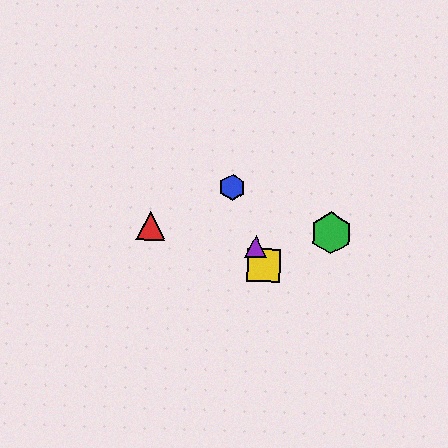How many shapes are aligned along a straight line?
3 shapes (the blue hexagon, the yellow square, the purple triangle) are aligned along a straight line.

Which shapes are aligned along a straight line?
The blue hexagon, the yellow square, the purple triangle are aligned along a straight line.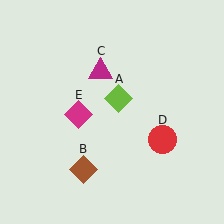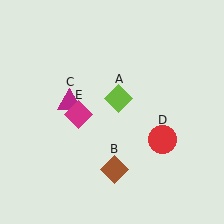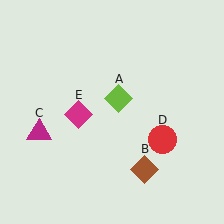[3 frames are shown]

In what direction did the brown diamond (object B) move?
The brown diamond (object B) moved right.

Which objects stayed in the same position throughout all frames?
Lime diamond (object A) and red circle (object D) and magenta diamond (object E) remained stationary.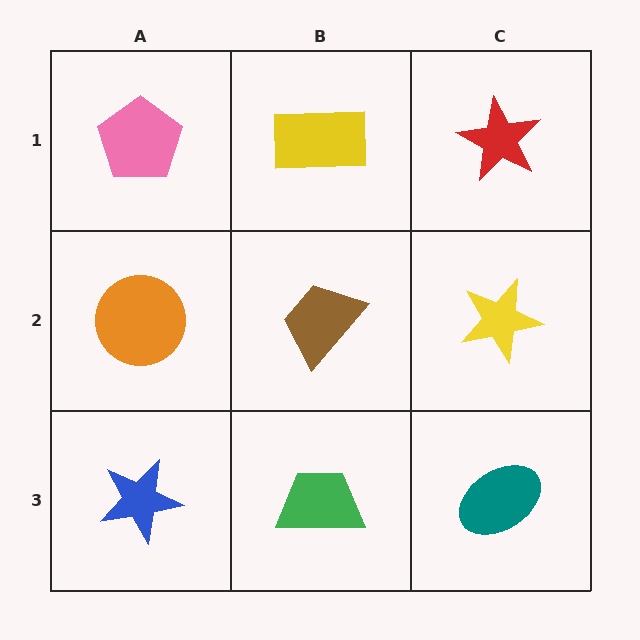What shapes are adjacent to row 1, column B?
A brown trapezoid (row 2, column B), a pink pentagon (row 1, column A), a red star (row 1, column C).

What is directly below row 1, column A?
An orange circle.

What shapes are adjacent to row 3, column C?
A yellow star (row 2, column C), a green trapezoid (row 3, column B).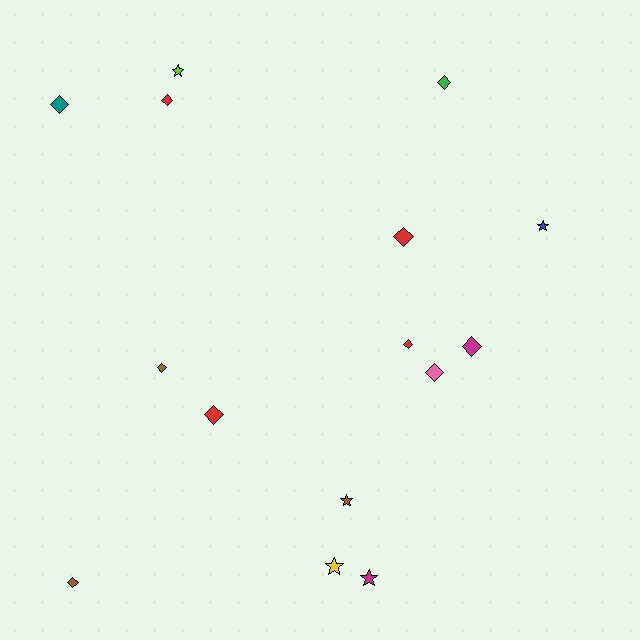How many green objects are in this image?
There is 1 green object.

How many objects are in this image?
There are 15 objects.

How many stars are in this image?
There are 5 stars.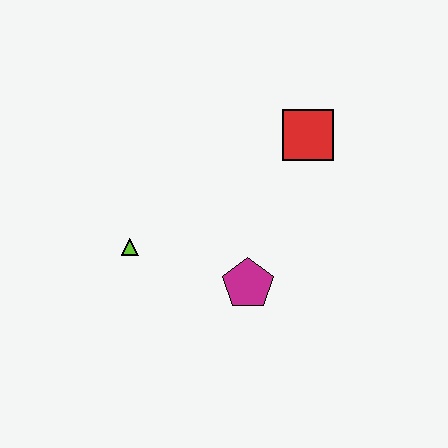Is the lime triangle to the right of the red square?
No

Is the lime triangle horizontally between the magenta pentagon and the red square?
No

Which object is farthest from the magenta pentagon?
The red square is farthest from the magenta pentagon.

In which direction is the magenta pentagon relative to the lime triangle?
The magenta pentagon is to the right of the lime triangle.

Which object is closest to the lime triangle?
The magenta pentagon is closest to the lime triangle.